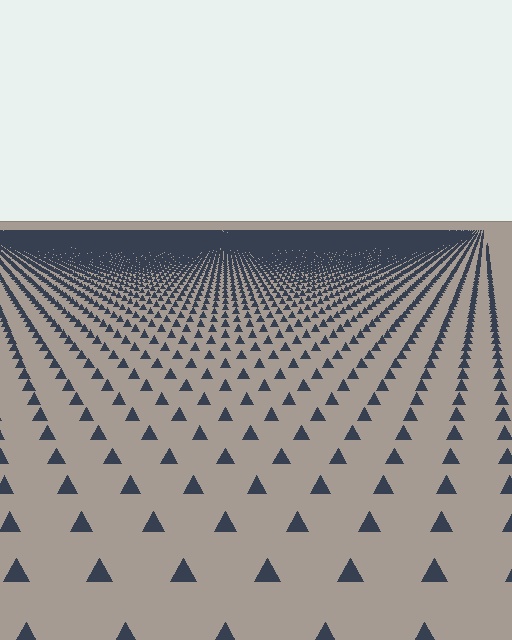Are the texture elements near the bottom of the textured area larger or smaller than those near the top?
Larger. Near the bottom, elements are closer to the viewer and appear at a bigger on-screen size.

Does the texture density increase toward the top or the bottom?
Density increases toward the top.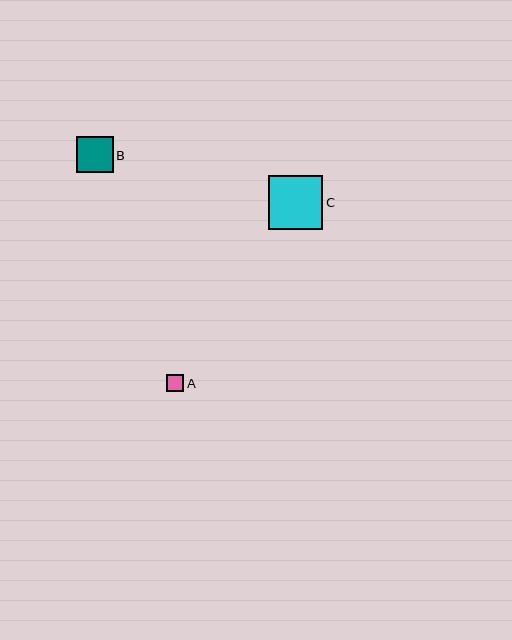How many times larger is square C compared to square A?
Square C is approximately 3.1 times the size of square A.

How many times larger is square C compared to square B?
Square C is approximately 1.5 times the size of square B.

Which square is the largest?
Square C is the largest with a size of approximately 54 pixels.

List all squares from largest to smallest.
From largest to smallest: C, B, A.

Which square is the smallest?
Square A is the smallest with a size of approximately 18 pixels.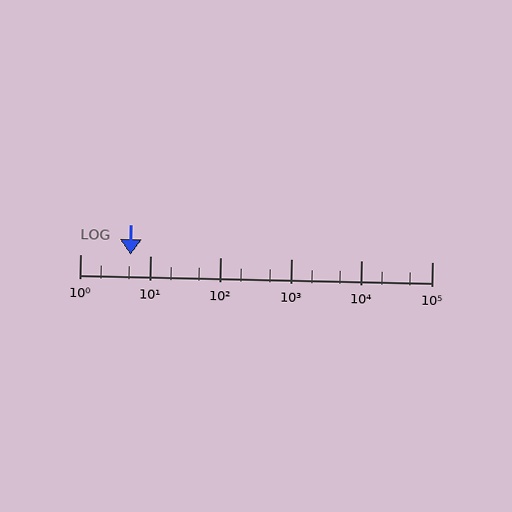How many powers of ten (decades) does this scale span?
The scale spans 5 decades, from 1 to 100000.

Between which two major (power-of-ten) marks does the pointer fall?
The pointer is between 1 and 10.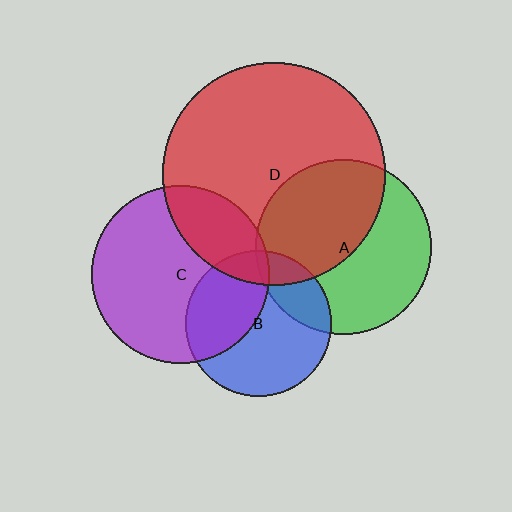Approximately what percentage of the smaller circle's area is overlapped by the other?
Approximately 15%.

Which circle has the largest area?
Circle D (red).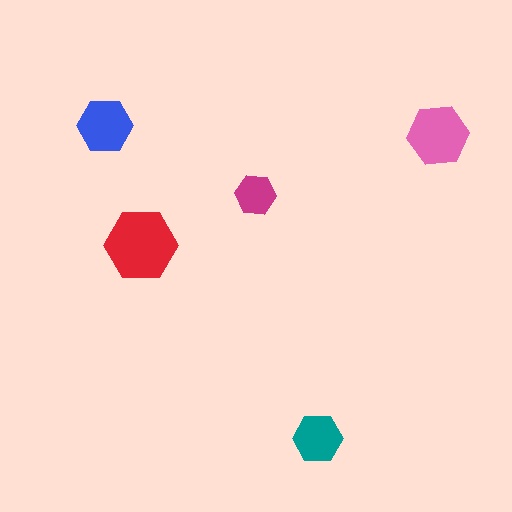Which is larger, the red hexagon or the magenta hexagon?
The red one.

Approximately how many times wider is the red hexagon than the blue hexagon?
About 1.5 times wider.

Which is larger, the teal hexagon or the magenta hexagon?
The teal one.